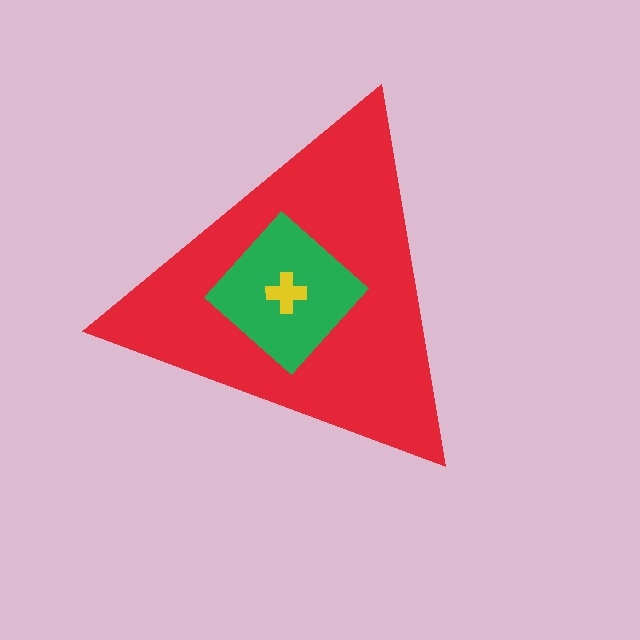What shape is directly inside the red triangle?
The green diamond.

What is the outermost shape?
The red triangle.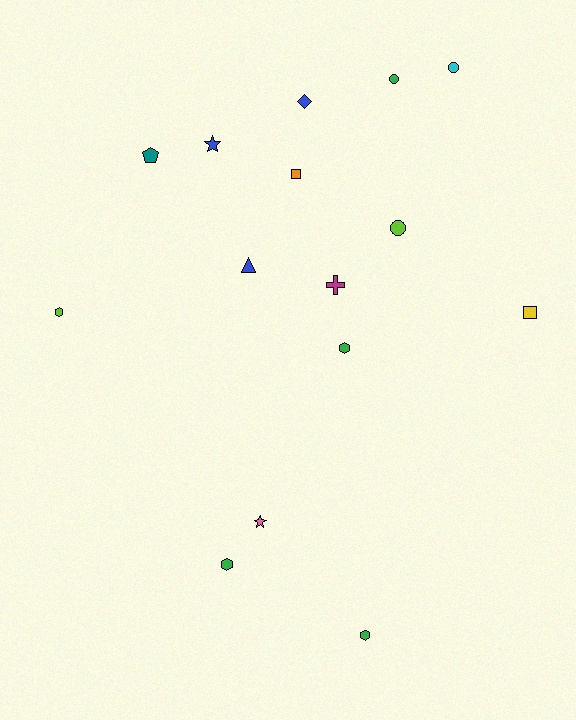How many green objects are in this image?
There are 4 green objects.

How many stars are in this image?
There are 2 stars.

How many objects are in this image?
There are 15 objects.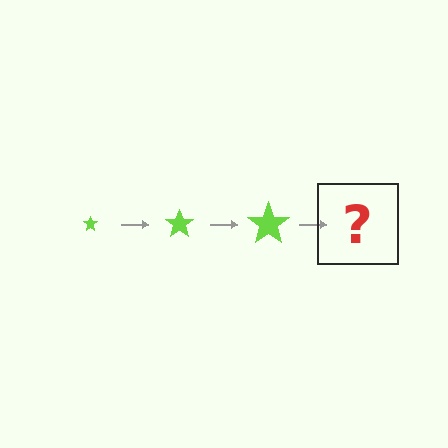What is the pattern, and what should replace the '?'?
The pattern is that the star gets progressively larger each step. The '?' should be a lime star, larger than the previous one.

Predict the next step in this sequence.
The next step is a lime star, larger than the previous one.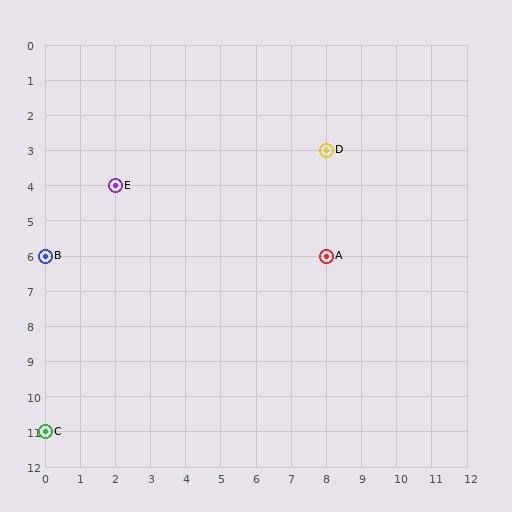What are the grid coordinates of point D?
Point D is at grid coordinates (8, 3).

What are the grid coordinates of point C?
Point C is at grid coordinates (0, 11).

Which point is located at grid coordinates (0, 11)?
Point C is at (0, 11).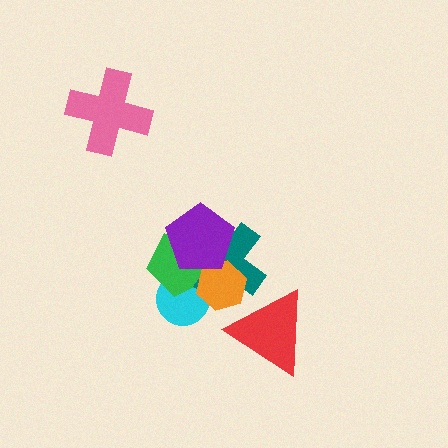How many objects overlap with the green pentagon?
4 objects overlap with the green pentagon.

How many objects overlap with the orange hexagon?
5 objects overlap with the orange hexagon.